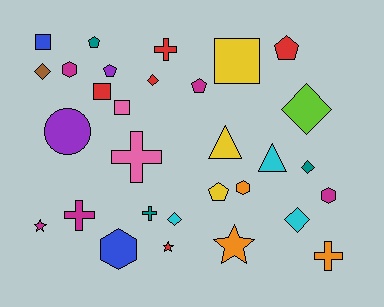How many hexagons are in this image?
There are 4 hexagons.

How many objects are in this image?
There are 30 objects.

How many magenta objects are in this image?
There are 5 magenta objects.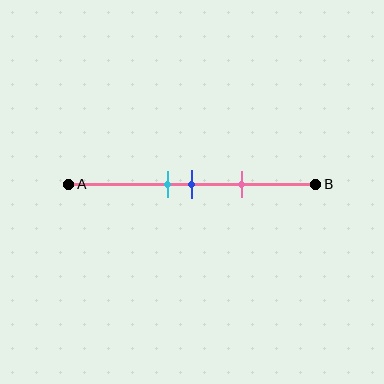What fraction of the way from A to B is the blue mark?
The blue mark is approximately 50% (0.5) of the way from A to B.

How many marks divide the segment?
There are 3 marks dividing the segment.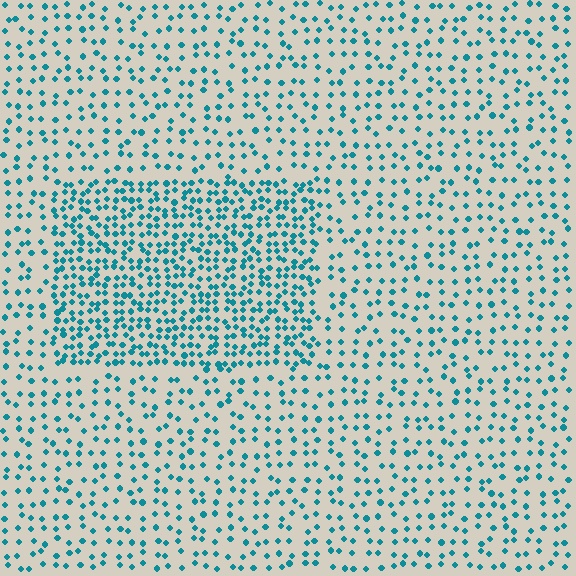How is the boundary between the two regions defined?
The boundary is defined by a change in element density (approximately 2.1x ratio). All elements are the same color, size, and shape.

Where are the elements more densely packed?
The elements are more densely packed inside the rectangle boundary.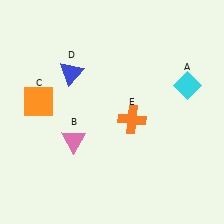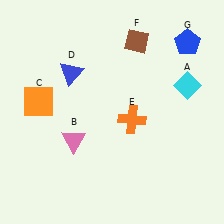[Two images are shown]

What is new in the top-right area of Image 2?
A brown diamond (F) was added in the top-right area of Image 2.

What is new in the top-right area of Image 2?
A blue pentagon (G) was added in the top-right area of Image 2.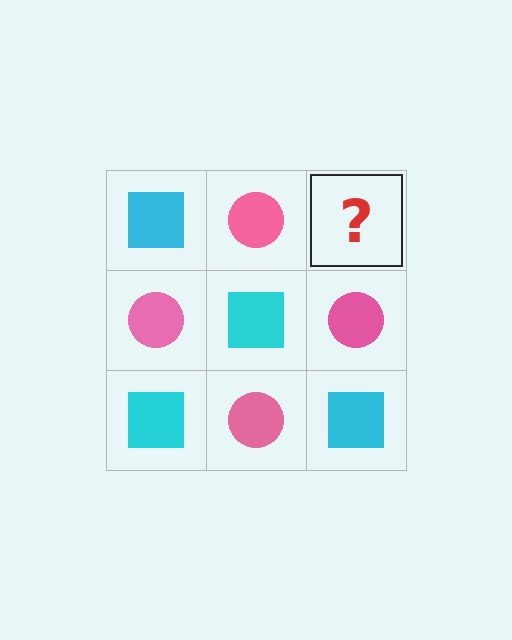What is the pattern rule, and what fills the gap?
The rule is that it alternates cyan square and pink circle in a checkerboard pattern. The gap should be filled with a cyan square.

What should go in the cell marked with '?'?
The missing cell should contain a cyan square.